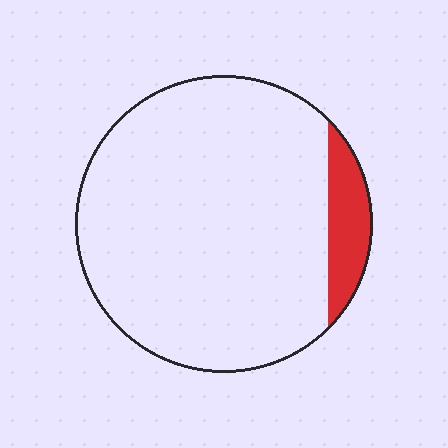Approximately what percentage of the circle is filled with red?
Approximately 10%.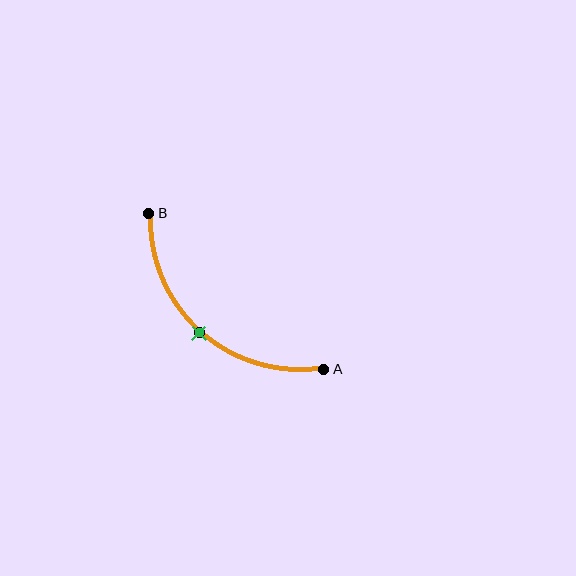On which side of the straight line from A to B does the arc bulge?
The arc bulges below and to the left of the straight line connecting A and B.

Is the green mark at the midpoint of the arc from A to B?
Yes. The green mark lies on the arc at equal arc-length from both A and B — it is the arc midpoint.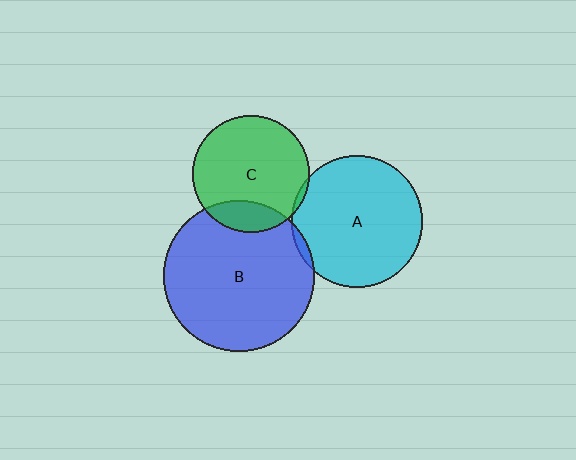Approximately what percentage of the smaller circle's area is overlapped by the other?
Approximately 5%.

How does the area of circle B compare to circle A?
Approximately 1.3 times.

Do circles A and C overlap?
Yes.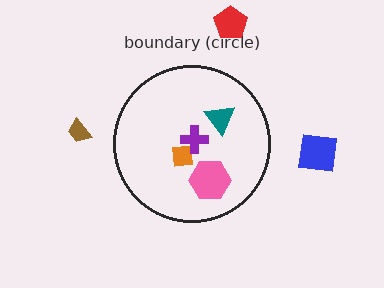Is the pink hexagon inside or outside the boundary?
Inside.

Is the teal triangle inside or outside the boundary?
Inside.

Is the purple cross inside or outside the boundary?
Inside.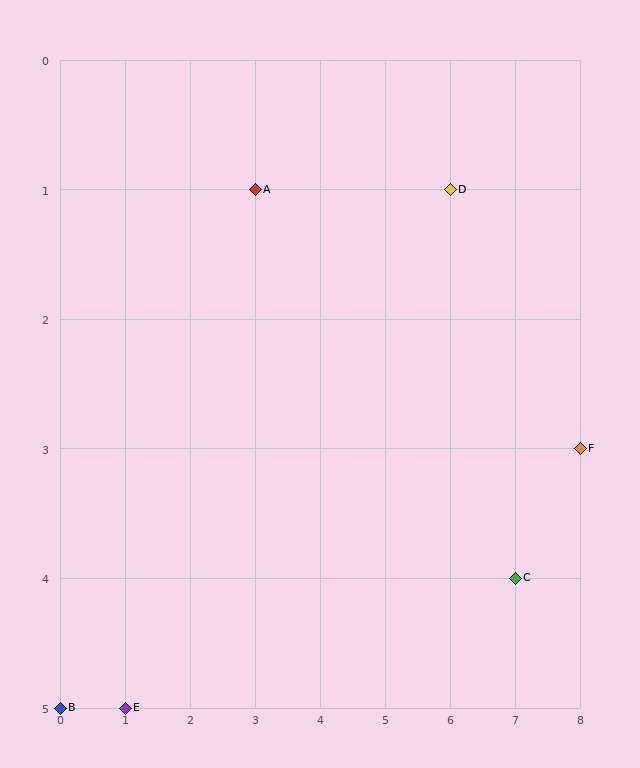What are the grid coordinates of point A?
Point A is at grid coordinates (3, 1).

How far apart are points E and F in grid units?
Points E and F are 7 columns and 2 rows apart (about 7.3 grid units diagonally).